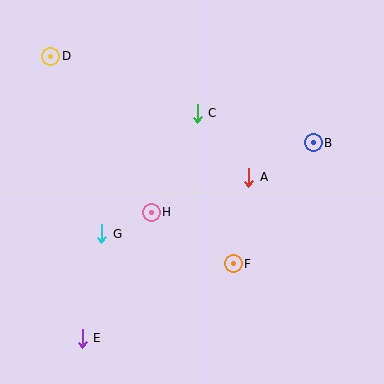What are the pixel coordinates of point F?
Point F is at (233, 264).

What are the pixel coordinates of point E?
Point E is at (82, 338).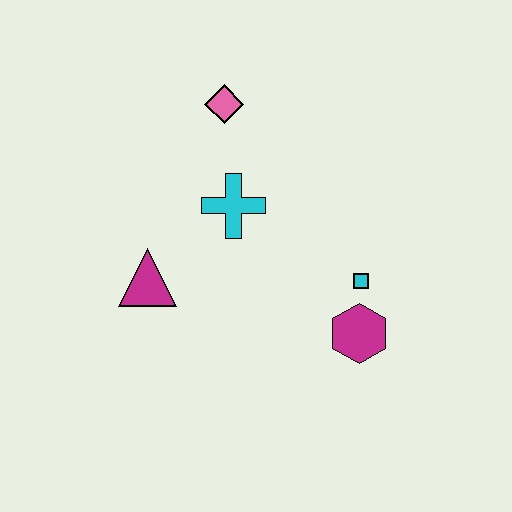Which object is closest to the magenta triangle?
The cyan cross is closest to the magenta triangle.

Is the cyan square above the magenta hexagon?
Yes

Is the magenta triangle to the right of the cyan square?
No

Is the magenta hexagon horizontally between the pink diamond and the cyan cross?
No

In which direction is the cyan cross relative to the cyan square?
The cyan cross is to the left of the cyan square.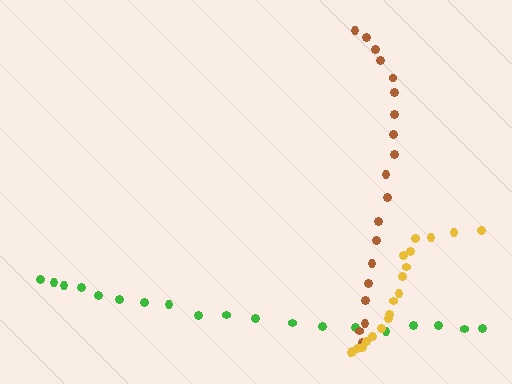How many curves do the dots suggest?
There are 3 distinct paths.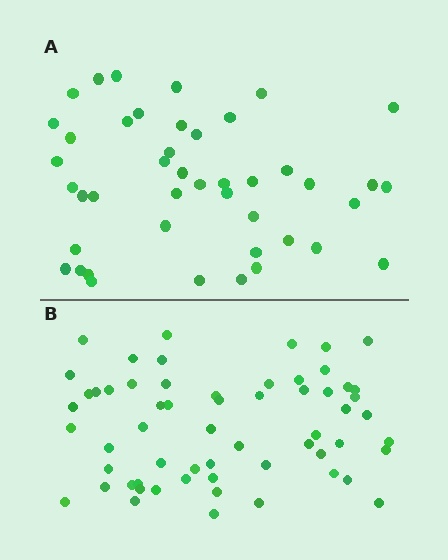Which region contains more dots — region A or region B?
Region B (the bottom region) has more dots.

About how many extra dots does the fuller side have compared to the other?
Region B has approximately 15 more dots than region A.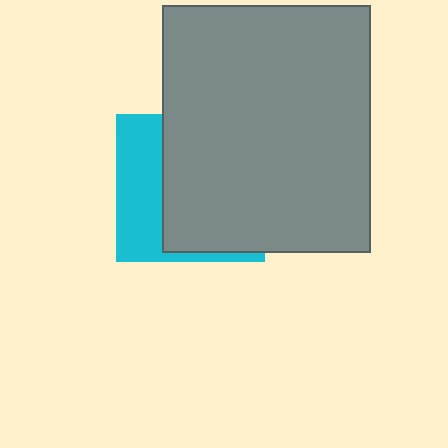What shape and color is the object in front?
The object in front is a gray rectangle.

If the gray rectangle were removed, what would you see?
You would see the complete cyan square.